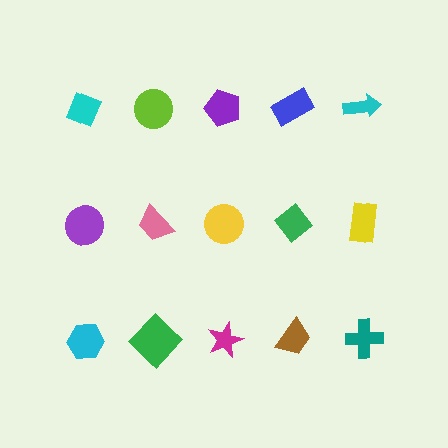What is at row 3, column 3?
A magenta star.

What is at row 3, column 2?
A green diamond.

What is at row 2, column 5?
A yellow rectangle.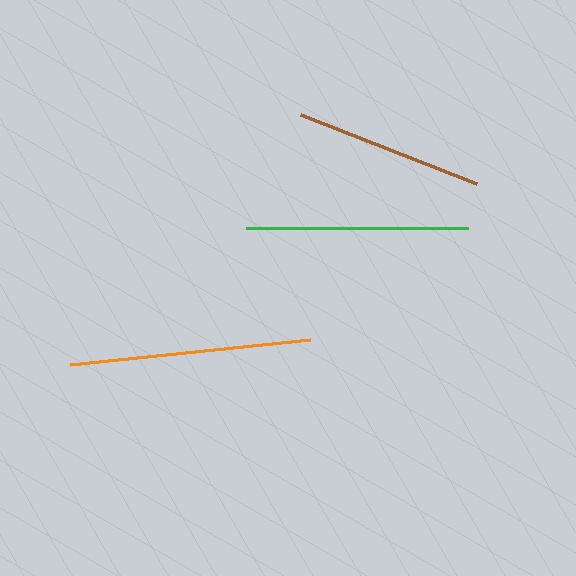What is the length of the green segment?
The green segment is approximately 221 pixels long.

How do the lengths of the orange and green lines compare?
The orange and green lines are approximately the same length.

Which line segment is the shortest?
The brown line is the shortest at approximately 189 pixels.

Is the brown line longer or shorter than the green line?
The green line is longer than the brown line.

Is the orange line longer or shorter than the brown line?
The orange line is longer than the brown line.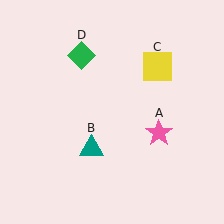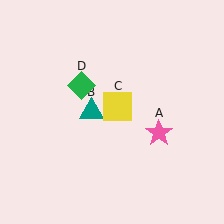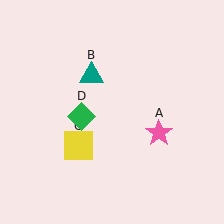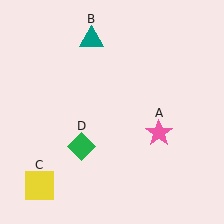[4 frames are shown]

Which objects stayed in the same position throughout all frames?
Pink star (object A) remained stationary.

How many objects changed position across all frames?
3 objects changed position: teal triangle (object B), yellow square (object C), green diamond (object D).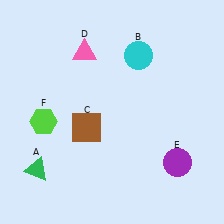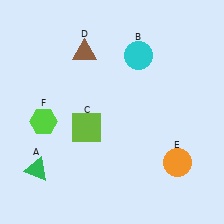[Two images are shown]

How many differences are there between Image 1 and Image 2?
There are 3 differences between the two images.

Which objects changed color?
C changed from brown to lime. D changed from pink to brown. E changed from purple to orange.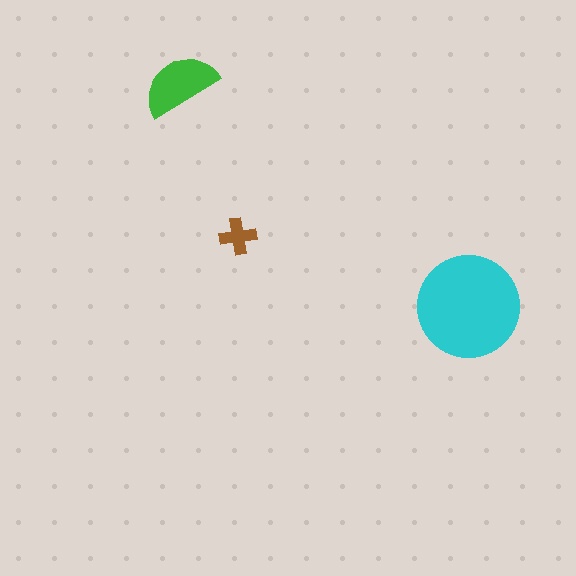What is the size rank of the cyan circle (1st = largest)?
1st.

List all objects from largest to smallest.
The cyan circle, the green semicircle, the brown cross.